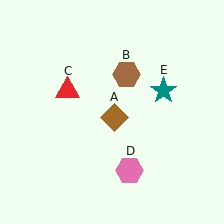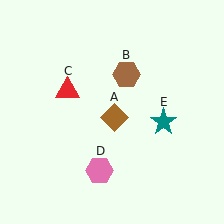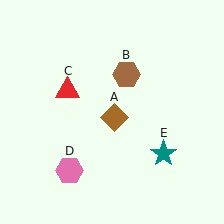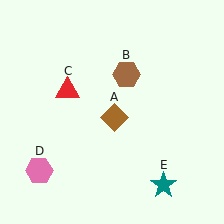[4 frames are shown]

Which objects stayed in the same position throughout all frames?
Brown diamond (object A) and brown hexagon (object B) and red triangle (object C) remained stationary.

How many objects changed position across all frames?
2 objects changed position: pink hexagon (object D), teal star (object E).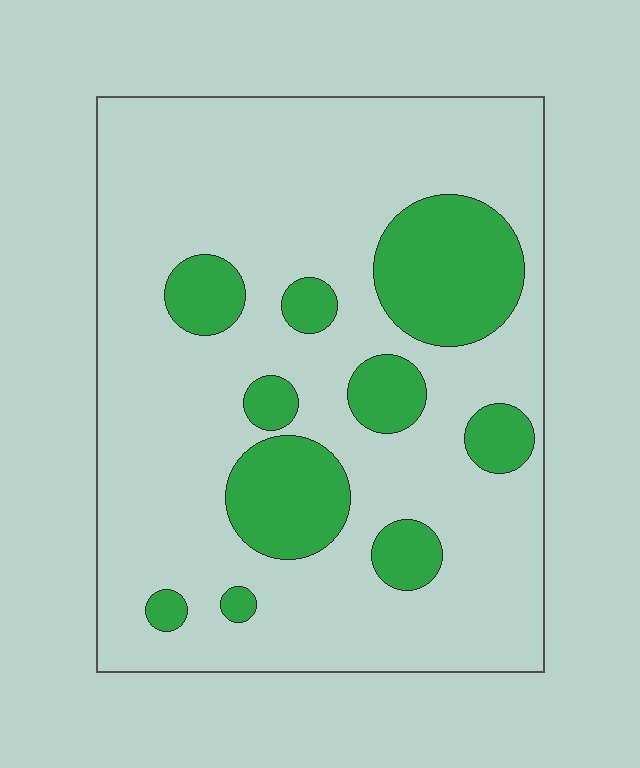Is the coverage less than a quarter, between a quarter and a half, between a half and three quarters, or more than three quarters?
Less than a quarter.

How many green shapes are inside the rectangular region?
10.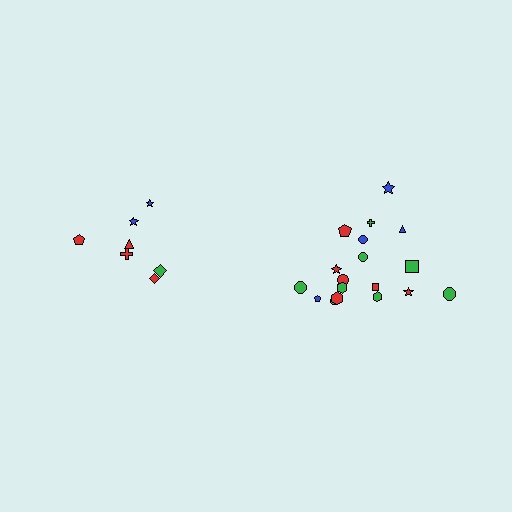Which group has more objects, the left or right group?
The right group.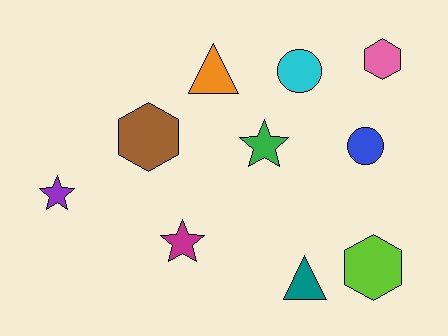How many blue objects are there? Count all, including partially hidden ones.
There is 1 blue object.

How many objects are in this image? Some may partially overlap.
There are 10 objects.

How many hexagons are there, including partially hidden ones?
There are 3 hexagons.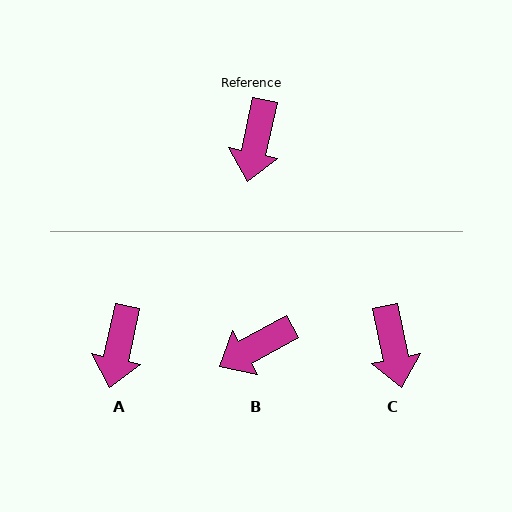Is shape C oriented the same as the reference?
No, it is off by about 24 degrees.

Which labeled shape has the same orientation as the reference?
A.